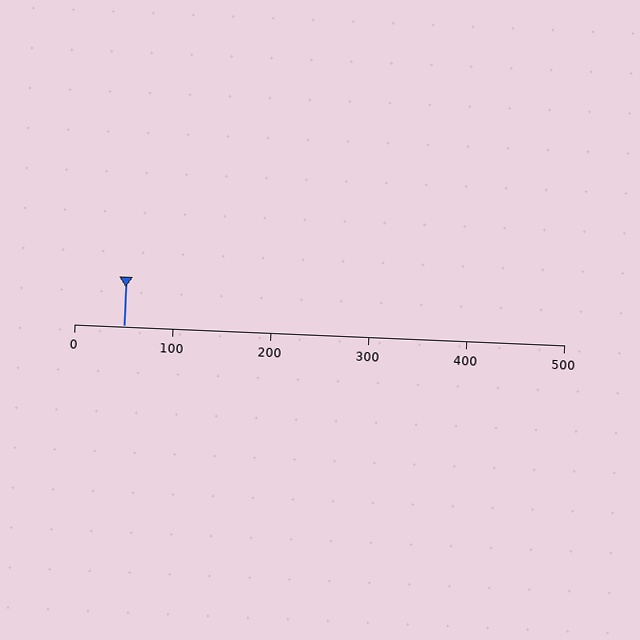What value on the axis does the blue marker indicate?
The marker indicates approximately 50.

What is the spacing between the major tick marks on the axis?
The major ticks are spaced 100 apart.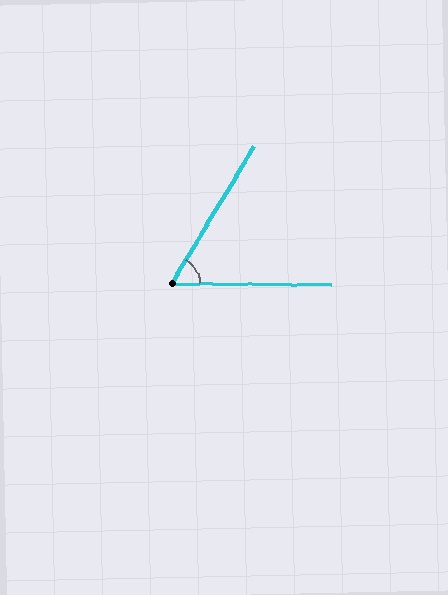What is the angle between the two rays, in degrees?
Approximately 59 degrees.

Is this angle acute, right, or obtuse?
It is acute.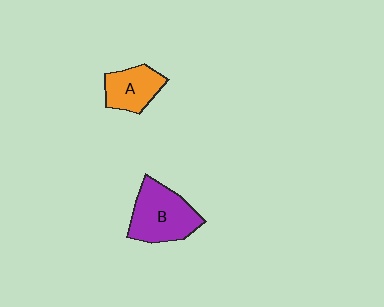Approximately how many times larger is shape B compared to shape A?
Approximately 1.5 times.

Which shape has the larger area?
Shape B (purple).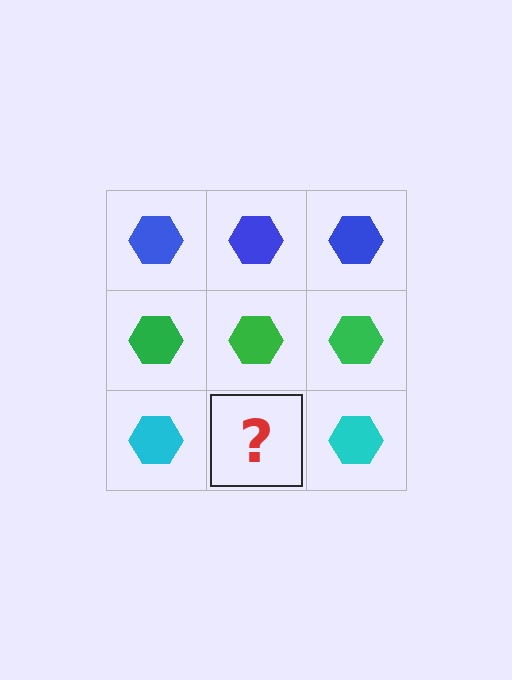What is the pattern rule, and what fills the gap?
The rule is that each row has a consistent color. The gap should be filled with a cyan hexagon.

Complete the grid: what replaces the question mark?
The question mark should be replaced with a cyan hexagon.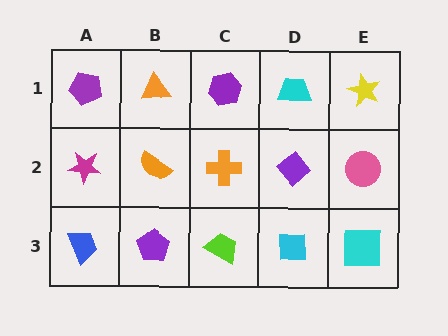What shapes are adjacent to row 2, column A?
A purple pentagon (row 1, column A), a blue trapezoid (row 3, column A), an orange semicircle (row 2, column B).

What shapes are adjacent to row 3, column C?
An orange cross (row 2, column C), a purple pentagon (row 3, column B), a cyan square (row 3, column D).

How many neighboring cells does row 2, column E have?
3.